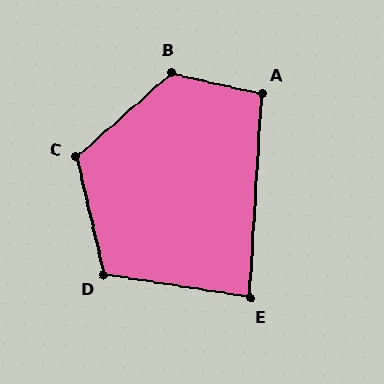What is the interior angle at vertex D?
Approximately 112 degrees (obtuse).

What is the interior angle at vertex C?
Approximately 118 degrees (obtuse).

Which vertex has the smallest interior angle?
E, at approximately 84 degrees.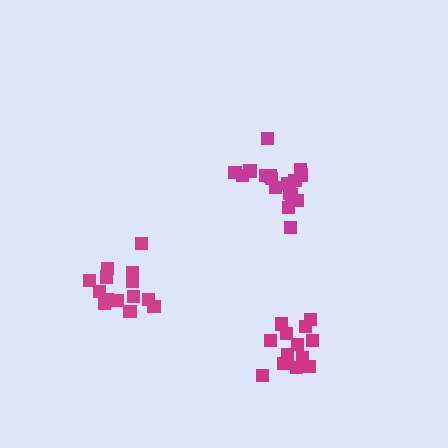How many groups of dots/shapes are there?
There are 3 groups.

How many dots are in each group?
Group 1: 14 dots, Group 2: 14 dots, Group 3: 18 dots (46 total).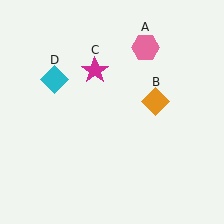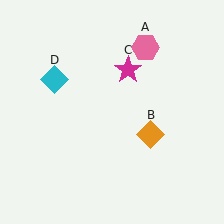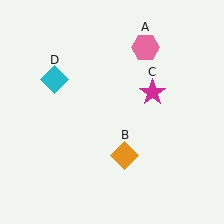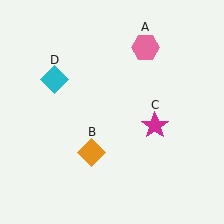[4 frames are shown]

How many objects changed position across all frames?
2 objects changed position: orange diamond (object B), magenta star (object C).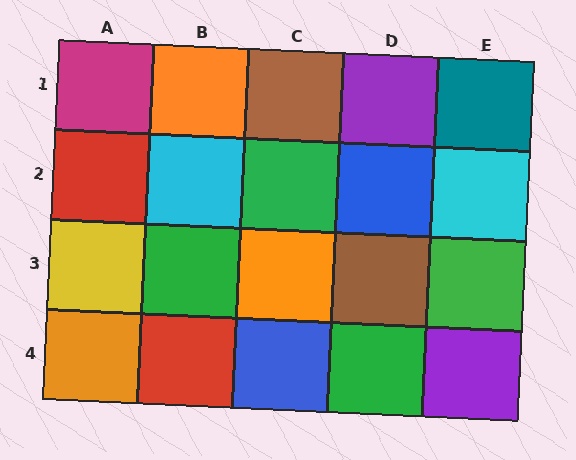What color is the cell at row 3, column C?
Orange.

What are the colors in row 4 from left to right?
Orange, red, blue, green, purple.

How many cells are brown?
2 cells are brown.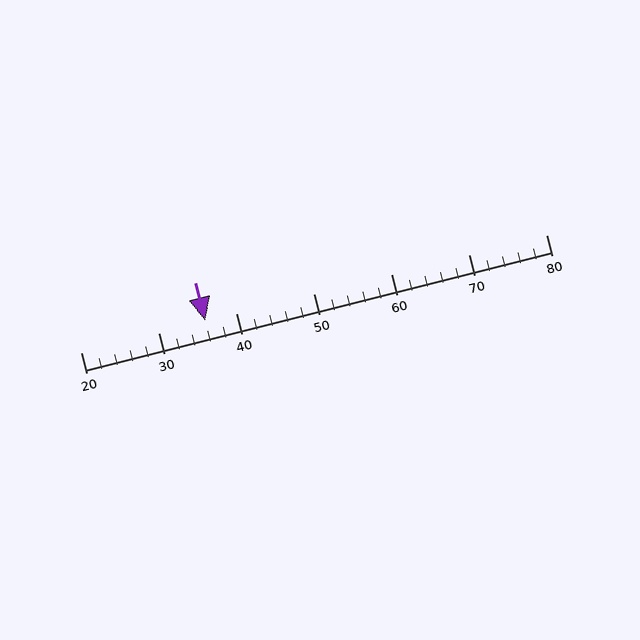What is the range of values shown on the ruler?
The ruler shows values from 20 to 80.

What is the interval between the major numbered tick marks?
The major tick marks are spaced 10 units apart.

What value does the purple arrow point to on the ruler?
The purple arrow points to approximately 36.